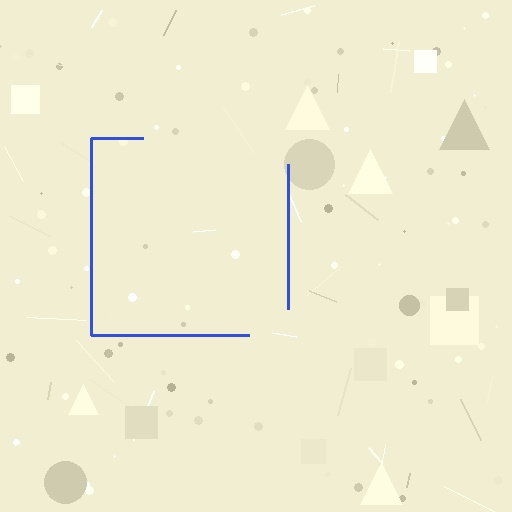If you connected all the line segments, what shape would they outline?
They would outline a square.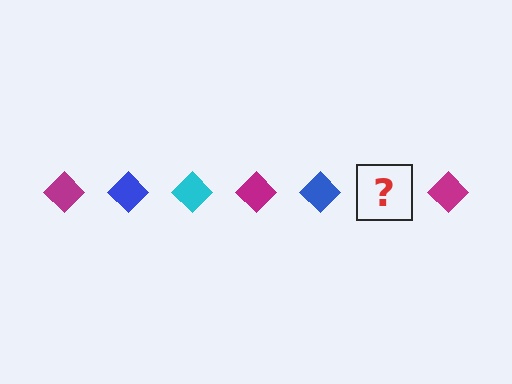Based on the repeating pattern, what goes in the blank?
The blank should be a cyan diamond.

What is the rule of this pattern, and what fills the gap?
The rule is that the pattern cycles through magenta, blue, cyan diamonds. The gap should be filled with a cyan diamond.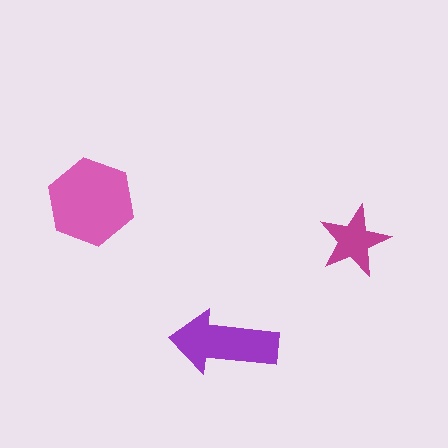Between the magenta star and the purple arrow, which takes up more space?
The purple arrow.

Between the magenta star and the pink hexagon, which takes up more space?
The pink hexagon.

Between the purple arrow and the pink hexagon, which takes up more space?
The pink hexagon.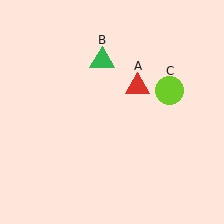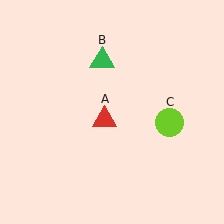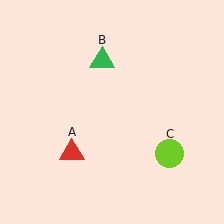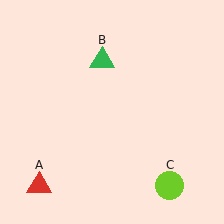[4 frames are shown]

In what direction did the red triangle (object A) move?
The red triangle (object A) moved down and to the left.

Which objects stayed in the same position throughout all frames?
Green triangle (object B) remained stationary.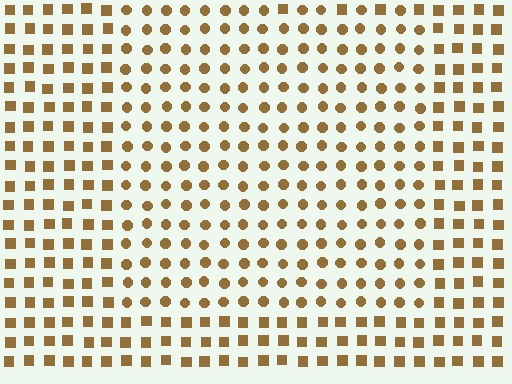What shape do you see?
I see a rectangle.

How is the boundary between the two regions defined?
The boundary is defined by a change in element shape: circles inside vs. squares outside. All elements share the same color and spacing.